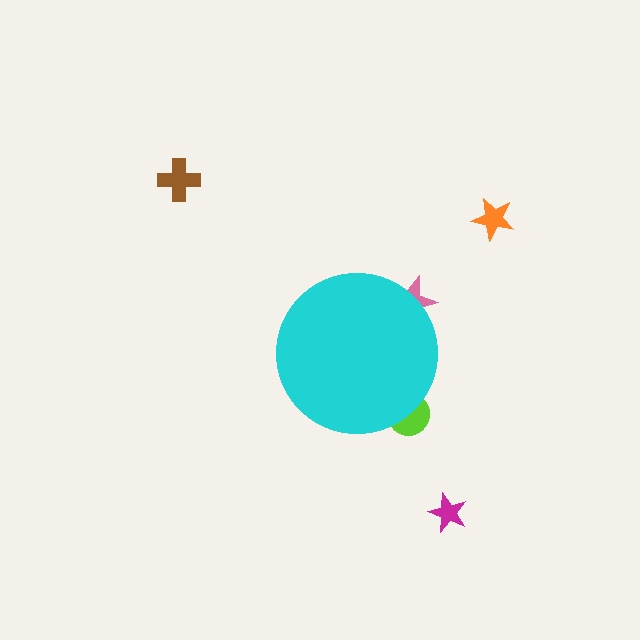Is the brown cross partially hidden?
No, the brown cross is fully visible.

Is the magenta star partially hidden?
No, the magenta star is fully visible.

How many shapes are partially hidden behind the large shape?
2 shapes are partially hidden.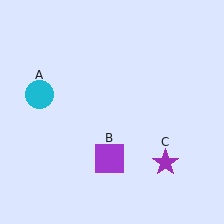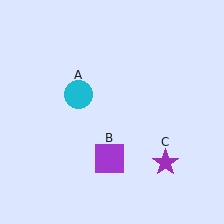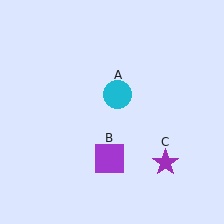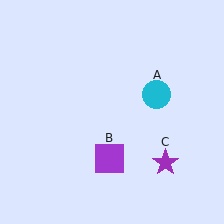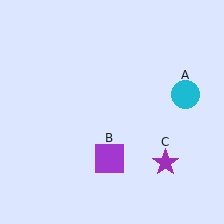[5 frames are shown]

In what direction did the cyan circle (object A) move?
The cyan circle (object A) moved right.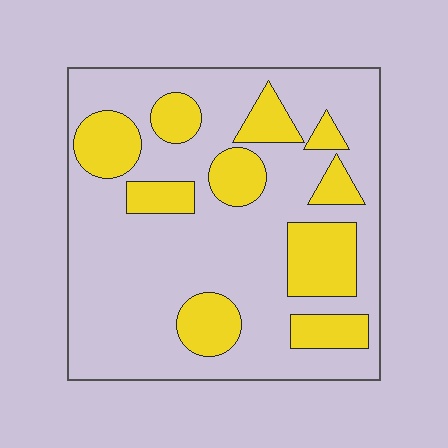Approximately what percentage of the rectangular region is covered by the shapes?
Approximately 30%.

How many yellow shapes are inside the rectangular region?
10.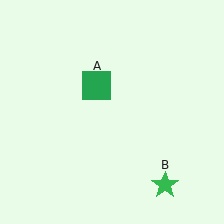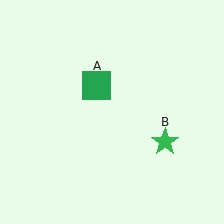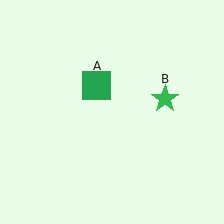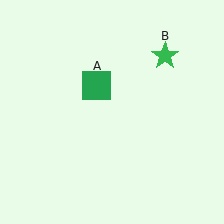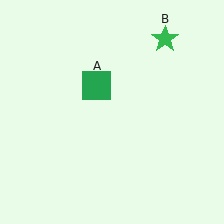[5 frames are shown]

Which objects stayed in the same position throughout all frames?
Green square (object A) remained stationary.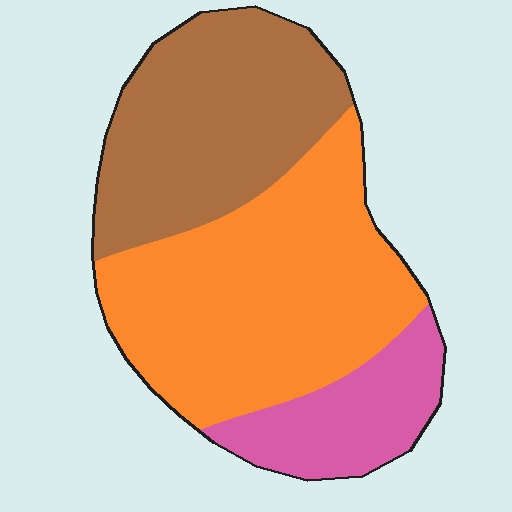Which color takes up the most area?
Orange, at roughly 50%.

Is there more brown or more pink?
Brown.